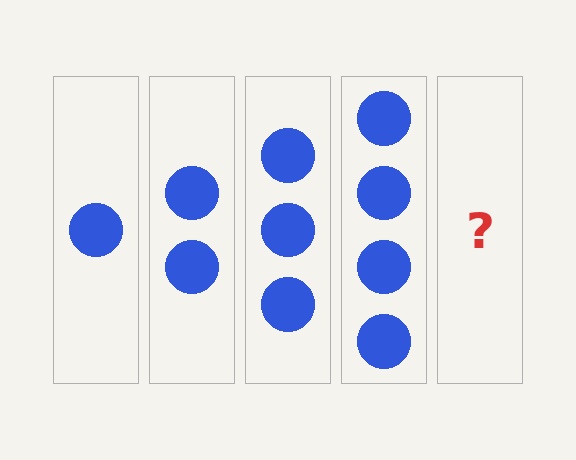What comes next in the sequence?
The next element should be 5 circles.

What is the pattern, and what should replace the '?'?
The pattern is that each step adds one more circle. The '?' should be 5 circles.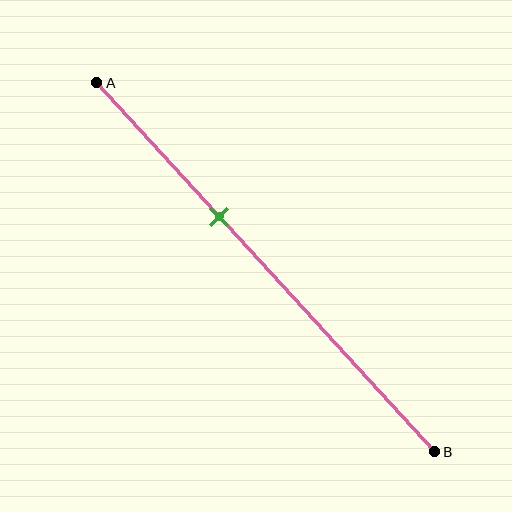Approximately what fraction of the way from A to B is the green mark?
The green mark is approximately 35% of the way from A to B.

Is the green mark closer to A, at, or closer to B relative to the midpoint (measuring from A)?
The green mark is closer to point A than the midpoint of segment AB.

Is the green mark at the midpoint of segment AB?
No, the mark is at about 35% from A, not at the 50% midpoint.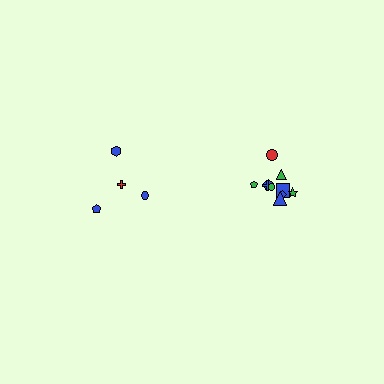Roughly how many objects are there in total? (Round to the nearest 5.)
Roughly 15 objects in total.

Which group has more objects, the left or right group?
The right group.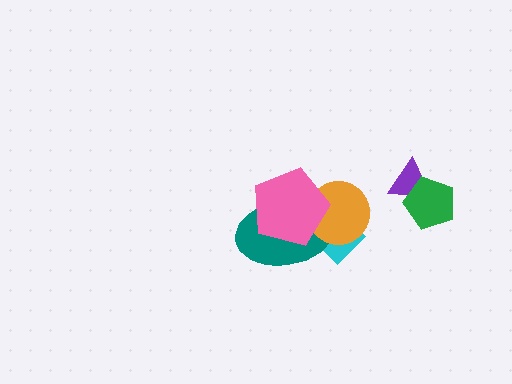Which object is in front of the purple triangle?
The green pentagon is in front of the purple triangle.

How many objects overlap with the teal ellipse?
3 objects overlap with the teal ellipse.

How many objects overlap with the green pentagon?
1 object overlaps with the green pentagon.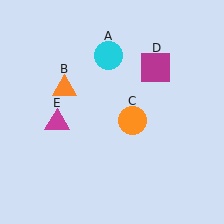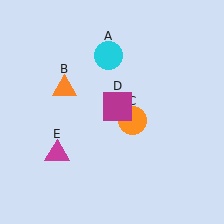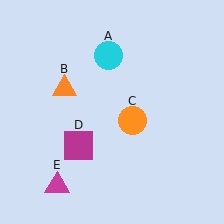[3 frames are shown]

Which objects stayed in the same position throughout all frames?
Cyan circle (object A) and orange triangle (object B) and orange circle (object C) remained stationary.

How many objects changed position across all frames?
2 objects changed position: magenta square (object D), magenta triangle (object E).